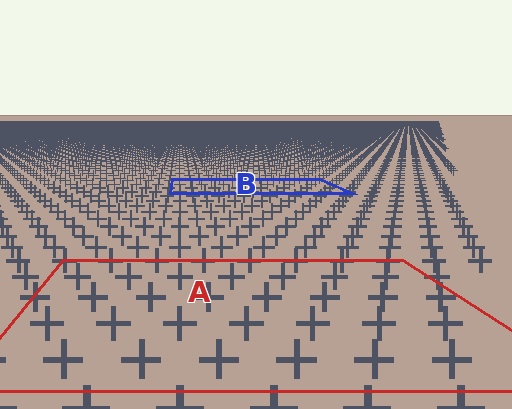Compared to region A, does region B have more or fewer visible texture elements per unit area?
Region B has more texture elements per unit area — they are packed more densely because it is farther away.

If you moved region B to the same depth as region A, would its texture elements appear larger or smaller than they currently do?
They would appear larger. At a closer depth, the same texture elements are projected at a bigger on-screen size.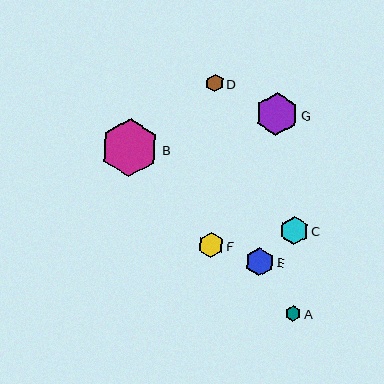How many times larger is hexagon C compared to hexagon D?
Hexagon C is approximately 1.6 times the size of hexagon D.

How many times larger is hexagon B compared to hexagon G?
Hexagon B is approximately 1.4 times the size of hexagon G.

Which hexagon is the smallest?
Hexagon A is the smallest with a size of approximately 15 pixels.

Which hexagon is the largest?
Hexagon B is the largest with a size of approximately 58 pixels.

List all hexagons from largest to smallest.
From largest to smallest: B, G, C, E, F, D, A.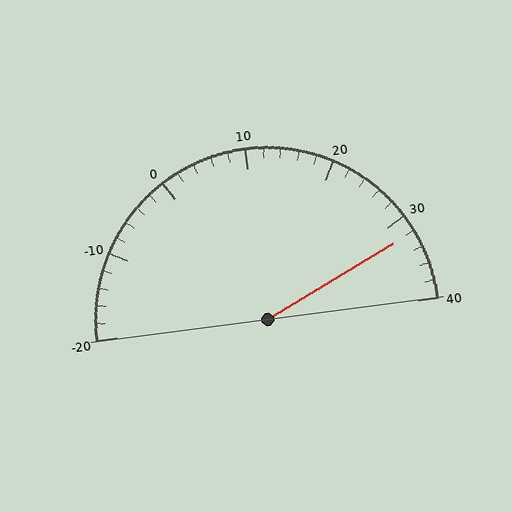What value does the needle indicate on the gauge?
The needle indicates approximately 32.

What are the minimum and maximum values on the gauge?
The gauge ranges from -20 to 40.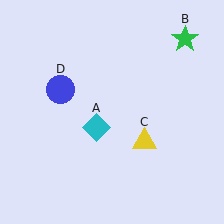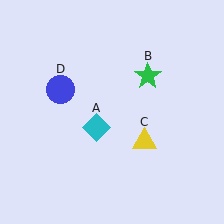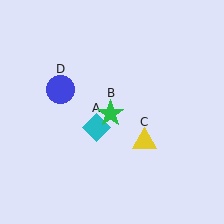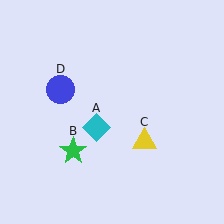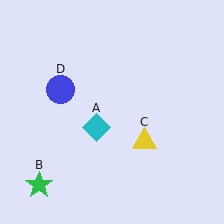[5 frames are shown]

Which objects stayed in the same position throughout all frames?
Cyan diamond (object A) and yellow triangle (object C) and blue circle (object D) remained stationary.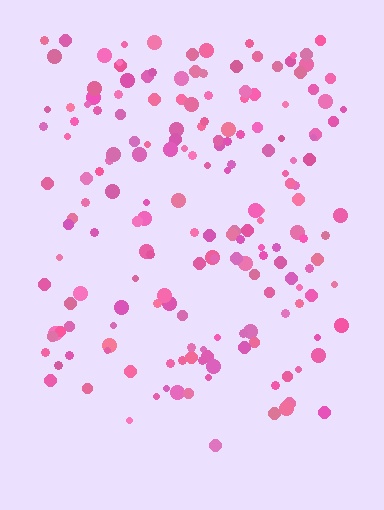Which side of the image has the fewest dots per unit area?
The bottom.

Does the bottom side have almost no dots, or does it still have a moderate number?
Still a moderate number, just noticeably fewer than the top.